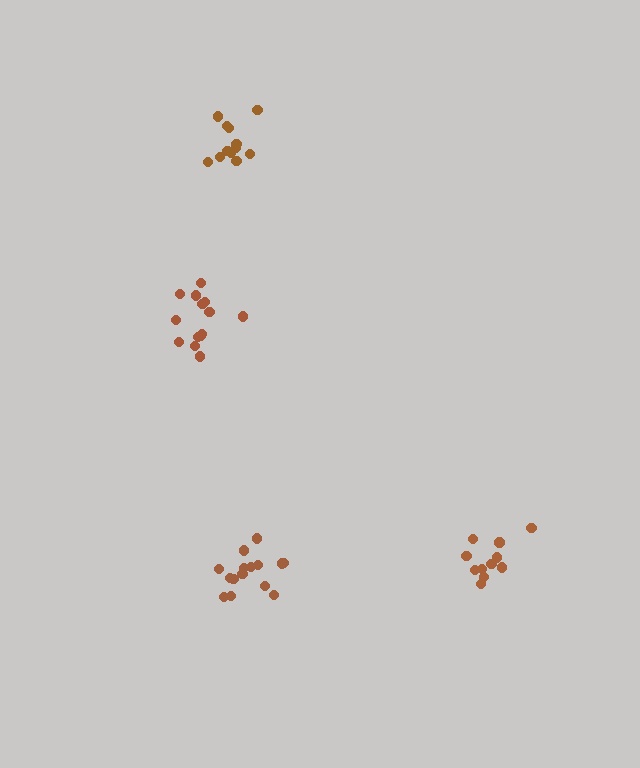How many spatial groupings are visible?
There are 4 spatial groupings.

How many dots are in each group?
Group 1: 15 dots, Group 2: 12 dots, Group 3: 14 dots, Group 4: 11 dots (52 total).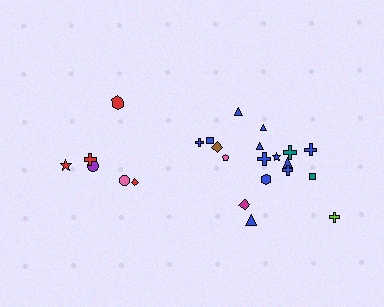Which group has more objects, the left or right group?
The right group.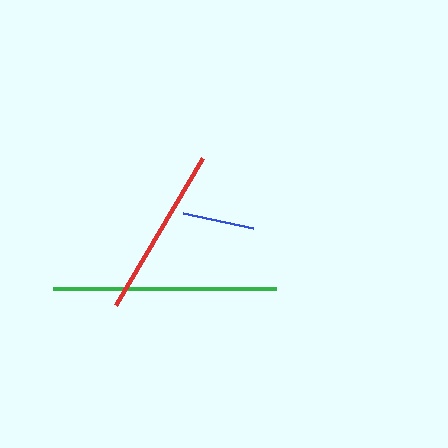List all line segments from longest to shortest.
From longest to shortest: green, red, blue.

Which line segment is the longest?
The green line is the longest at approximately 223 pixels.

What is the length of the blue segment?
The blue segment is approximately 72 pixels long.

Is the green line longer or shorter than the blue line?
The green line is longer than the blue line.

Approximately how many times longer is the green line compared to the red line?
The green line is approximately 1.3 times the length of the red line.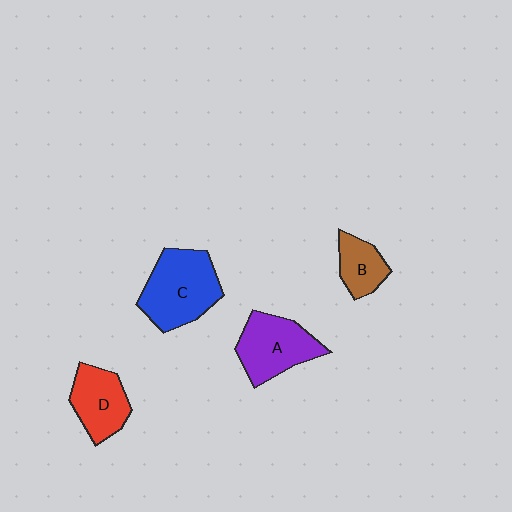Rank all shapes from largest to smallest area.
From largest to smallest: C (blue), A (purple), D (red), B (brown).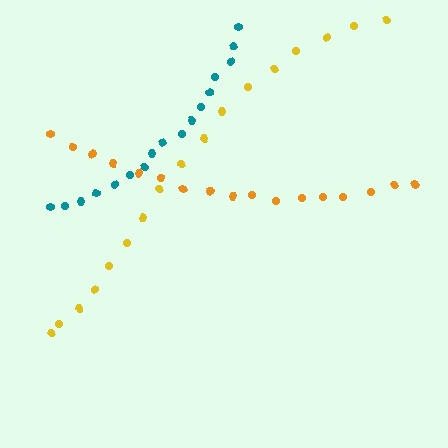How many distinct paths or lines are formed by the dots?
There are 3 distinct paths.